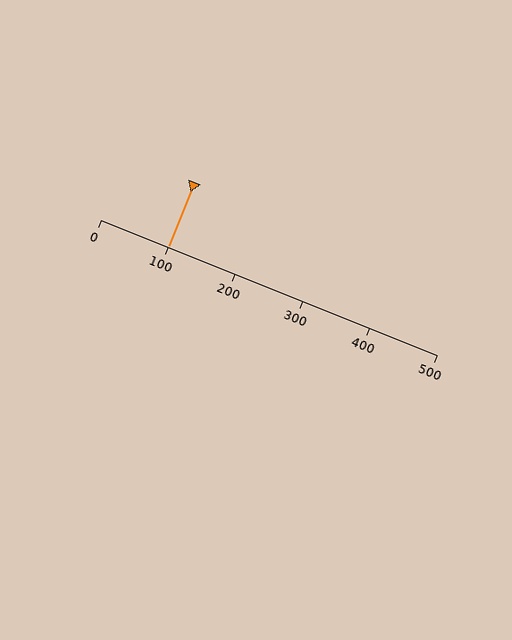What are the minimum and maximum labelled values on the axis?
The axis runs from 0 to 500.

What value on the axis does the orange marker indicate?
The marker indicates approximately 100.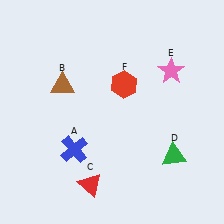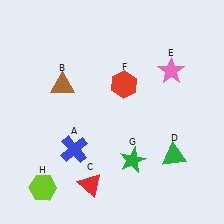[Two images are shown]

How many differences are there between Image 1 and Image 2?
There are 2 differences between the two images.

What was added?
A green star (G), a lime hexagon (H) were added in Image 2.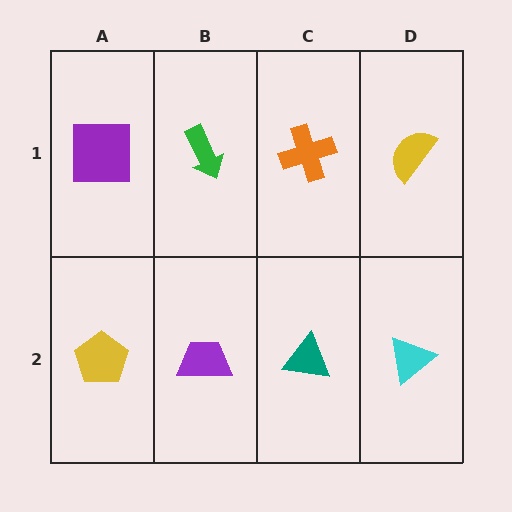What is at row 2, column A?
A yellow pentagon.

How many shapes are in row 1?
4 shapes.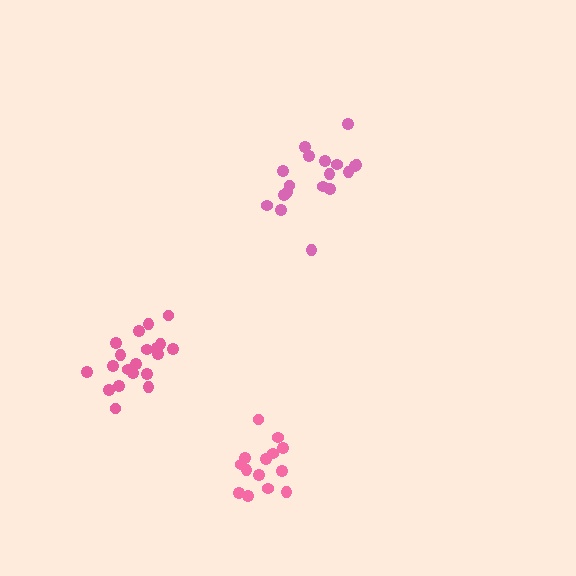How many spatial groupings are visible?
There are 3 spatial groupings.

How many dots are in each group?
Group 1: 20 dots, Group 2: 18 dots, Group 3: 14 dots (52 total).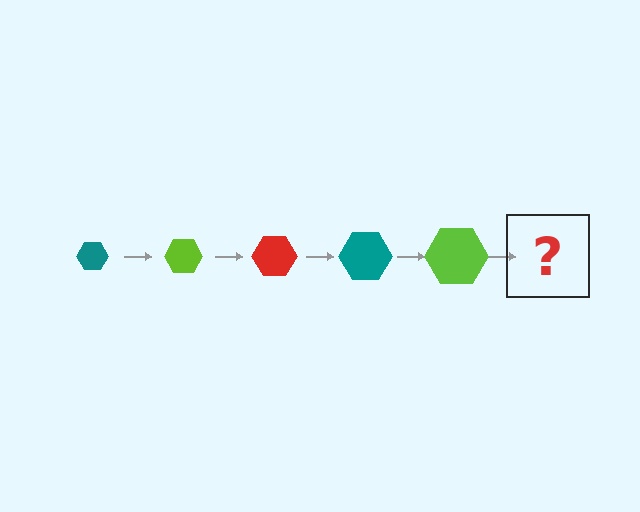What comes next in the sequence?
The next element should be a red hexagon, larger than the previous one.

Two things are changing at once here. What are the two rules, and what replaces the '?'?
The two rules are that the hexagon grows larger each step and the color cycles through teal, lime, and red. The '?' should be a red hexagon, larger than the previous one.